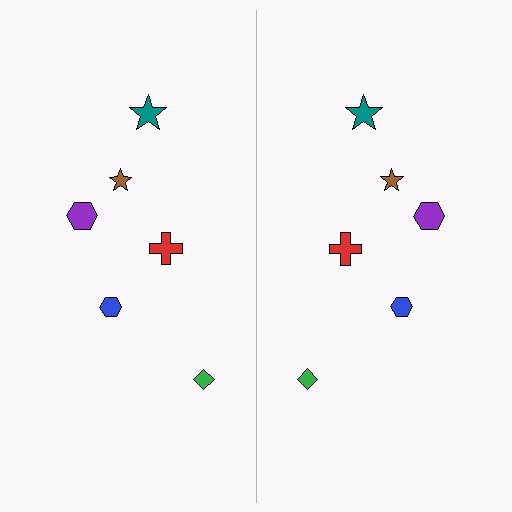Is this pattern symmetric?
Yes, this pattern has bilateral (reflection) symmetry.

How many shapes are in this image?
There are 12 shapes in this image.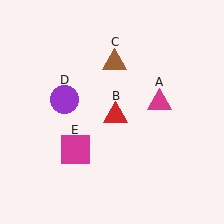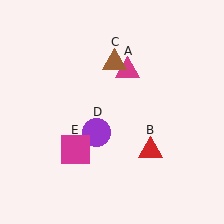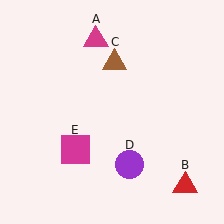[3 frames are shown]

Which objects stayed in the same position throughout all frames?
Brown triangle (object C) and magenta square (object E) remained stationary.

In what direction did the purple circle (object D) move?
The purple circle (object D) moved down and to the right.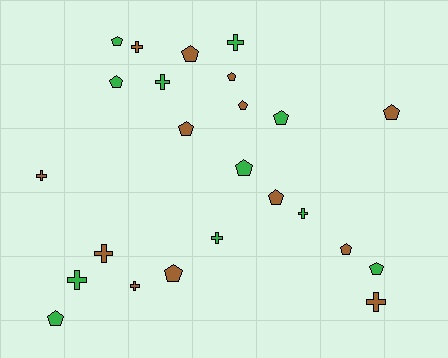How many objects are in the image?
There are 24 objects.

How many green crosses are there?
There are 5 green crosses.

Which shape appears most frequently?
Pentagon, with 14 objects.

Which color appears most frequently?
Brown, with 13 objects.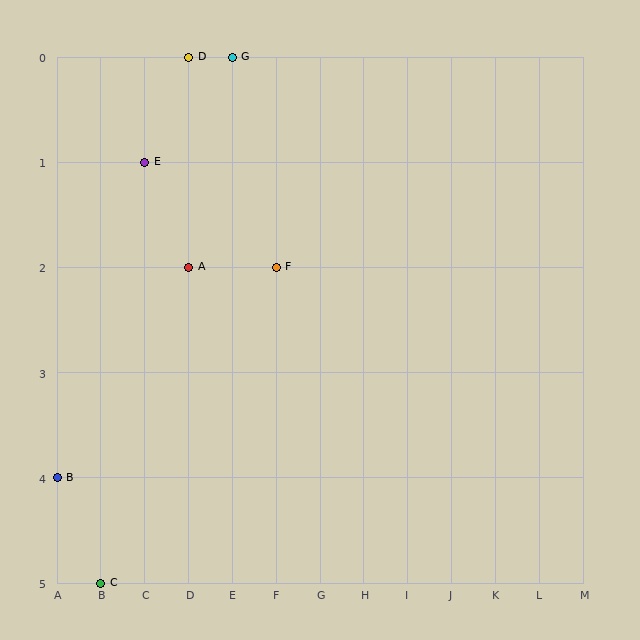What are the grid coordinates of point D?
Point D is at grid coordinates (D, 0).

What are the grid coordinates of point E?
Point E is at grid coordinates (C, 1).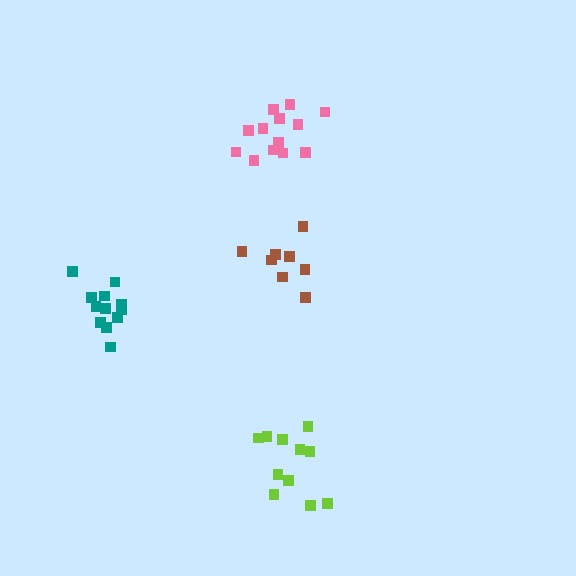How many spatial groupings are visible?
There are 4 spatial groupings.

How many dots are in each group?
Group 1: 13 dots, Group 2: 12 dots, Group 3: 11 dots, Group 4: 8 dots (44 total).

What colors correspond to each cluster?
The clusters are colored: pink, teal, lime, brown.